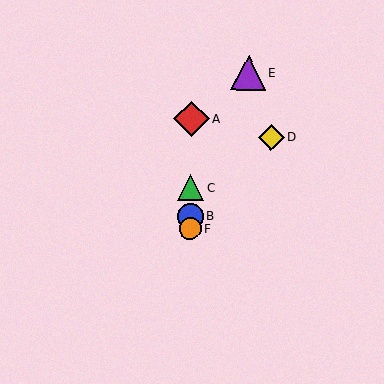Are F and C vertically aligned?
Yes, both are at x≈190.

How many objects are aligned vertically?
4 objects (A, B, C, F) are aligned vertically.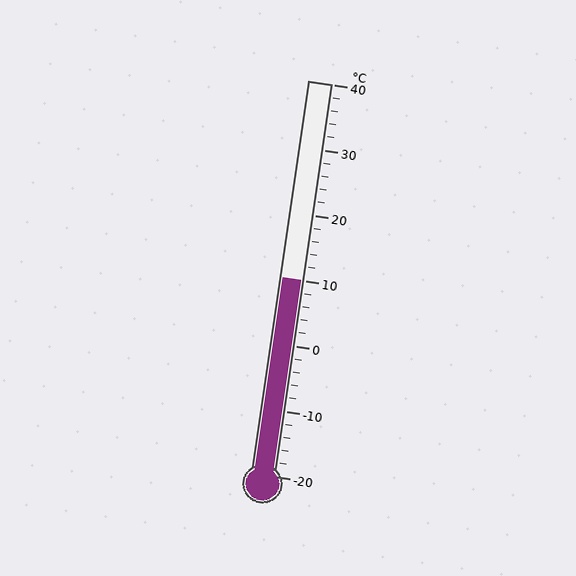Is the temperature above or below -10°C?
The temperature is above -10°C.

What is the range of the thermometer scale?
The thermometer scale ranges from -20°C to 40°C.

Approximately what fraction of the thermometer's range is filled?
The thermometer is filled to approximately 50% of its range.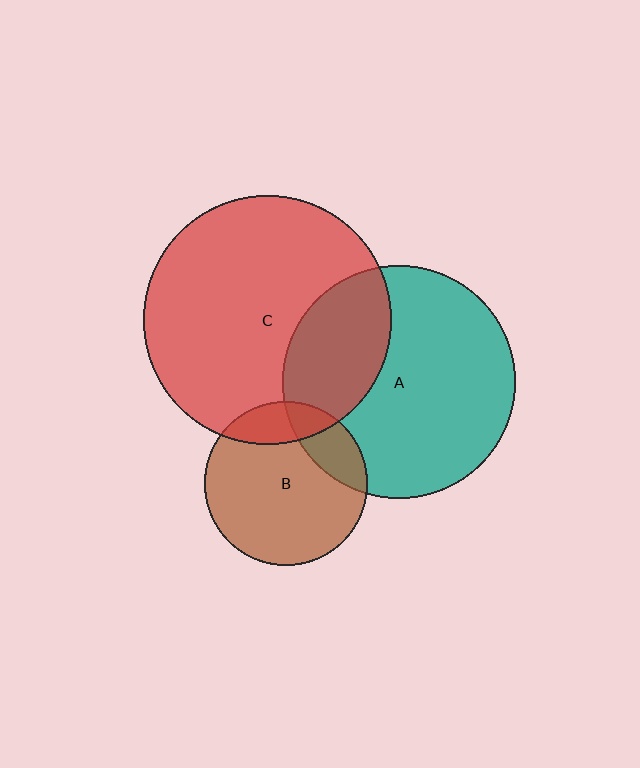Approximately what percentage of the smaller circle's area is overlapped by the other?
Approximately 30%.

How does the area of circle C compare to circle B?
Approximately 2.3 times.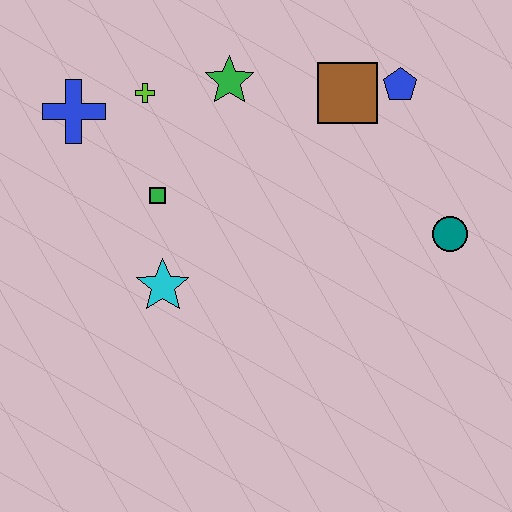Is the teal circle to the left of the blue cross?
No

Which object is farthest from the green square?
The teal circle is farthest from the green square.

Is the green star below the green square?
No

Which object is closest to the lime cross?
The blue cross is closest to the lime cross.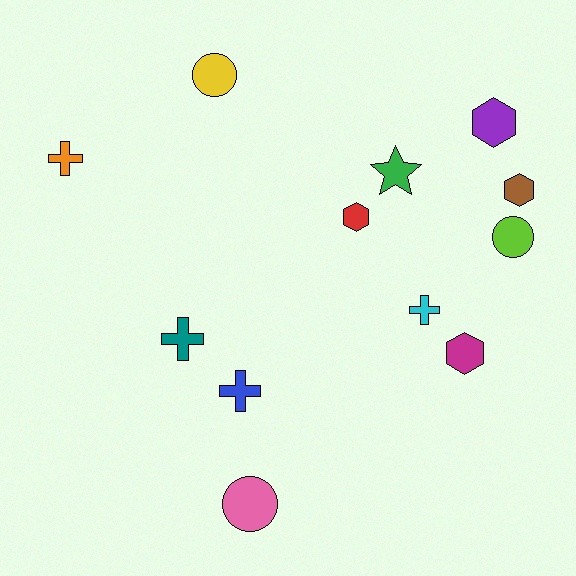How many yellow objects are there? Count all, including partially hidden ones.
There is 1 yellow object.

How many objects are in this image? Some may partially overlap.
There are 12 objects.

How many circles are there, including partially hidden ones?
There are 3 circles.